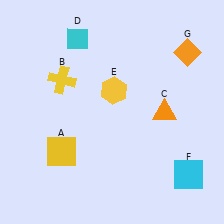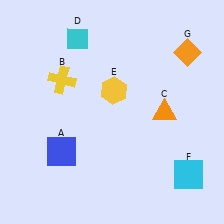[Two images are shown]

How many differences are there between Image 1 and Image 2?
There is 1 difference between the two images.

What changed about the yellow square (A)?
In Image 1, A is yellow. In Image 2, it changed to blue.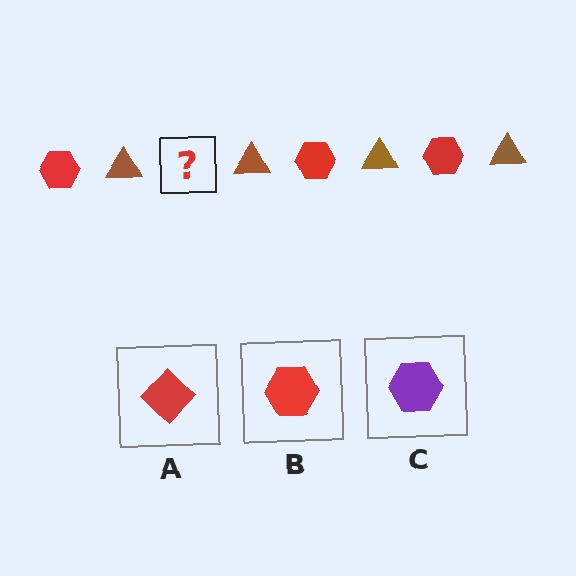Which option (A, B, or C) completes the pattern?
B.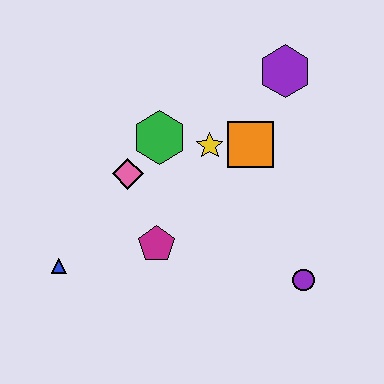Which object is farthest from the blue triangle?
The purple hexagon is farthest from the blue triangle.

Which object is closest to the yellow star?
The orange square is closest to the yellow star.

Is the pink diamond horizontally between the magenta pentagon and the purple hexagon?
No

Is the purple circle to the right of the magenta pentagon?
Yes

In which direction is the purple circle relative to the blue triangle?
The purple circle is to the right of the blue triangle.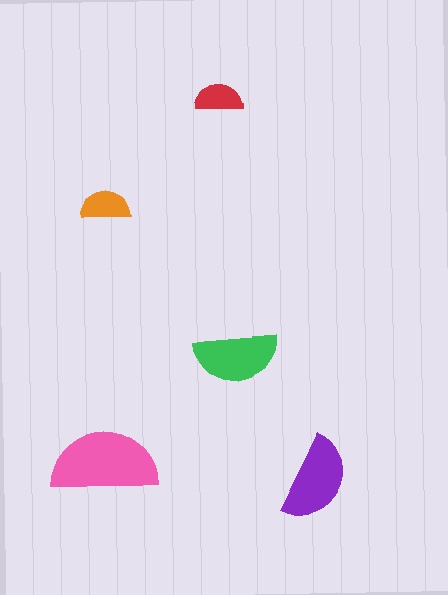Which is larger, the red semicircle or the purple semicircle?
The purple one.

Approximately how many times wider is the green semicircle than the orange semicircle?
About 1.5 times wider.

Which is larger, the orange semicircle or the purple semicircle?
The purple one.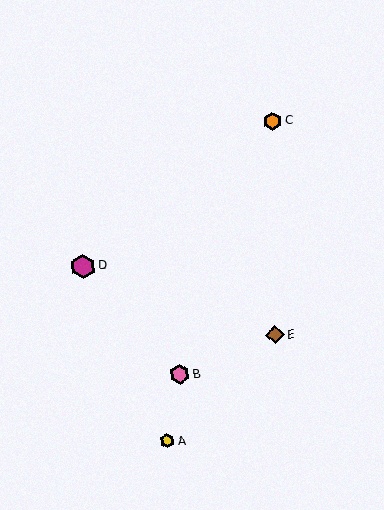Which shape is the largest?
The magenta hexagon (labeled D) is the largest.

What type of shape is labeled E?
Shape E is a brown diamond.